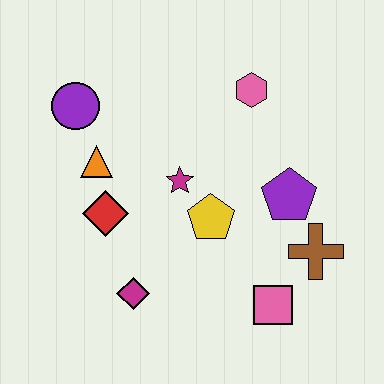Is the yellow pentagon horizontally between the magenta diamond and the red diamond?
No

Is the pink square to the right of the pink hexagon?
Yes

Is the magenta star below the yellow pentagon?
No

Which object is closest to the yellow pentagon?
The magenta star is closest to the yellow pentagon.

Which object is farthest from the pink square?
The purple circle is farthest from the pink square.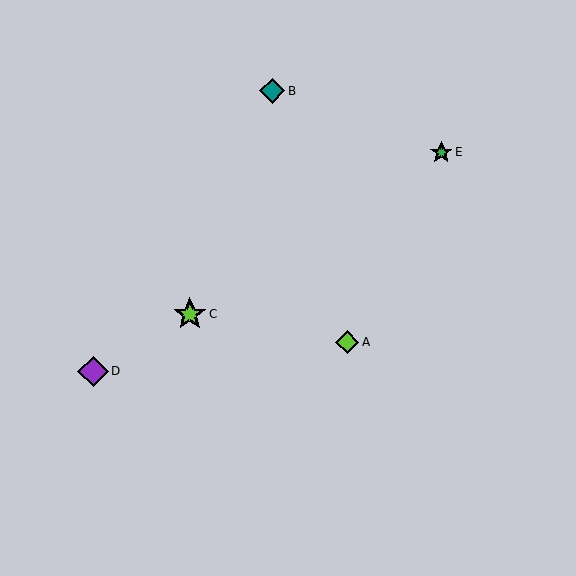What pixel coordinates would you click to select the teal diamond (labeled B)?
Click at (272, 91) to select the teal diamond B.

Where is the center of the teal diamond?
The center of the teal diamond is at (272, 91).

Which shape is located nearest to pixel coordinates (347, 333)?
The lime diamond (labeled A) at (347, 342) is nearest to that location.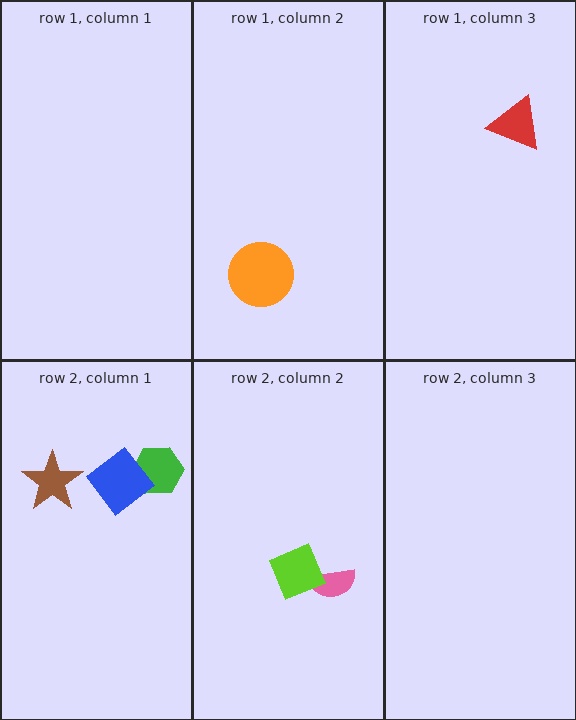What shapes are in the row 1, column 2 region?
The orange circle.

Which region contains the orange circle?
The row 1, column 2 region.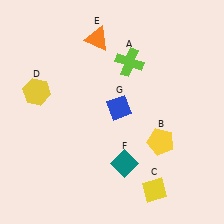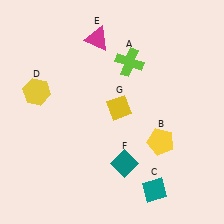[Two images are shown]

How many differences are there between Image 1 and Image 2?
There are 3 differences between the two images.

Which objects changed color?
C changed from yellow to teal. E changed from orange to magenta. G changed from blue to yellow.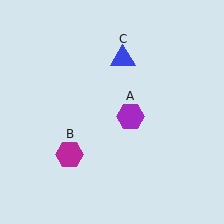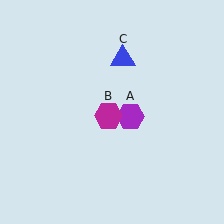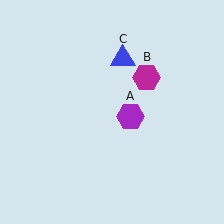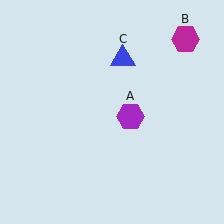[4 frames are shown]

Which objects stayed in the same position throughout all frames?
Purple hexagon (object A) and blue triangle (object C) remained stationary.